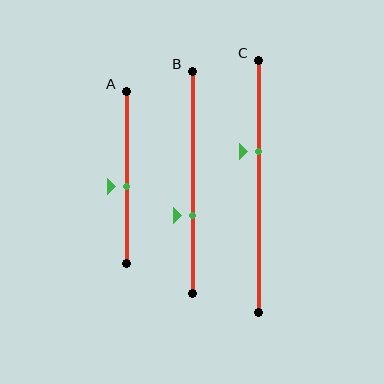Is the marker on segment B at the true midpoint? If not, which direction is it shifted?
No, the marker on segment B is shifted downward by about 15% of the segment length.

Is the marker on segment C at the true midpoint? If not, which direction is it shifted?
No, the marker on segment C is shifted upward by about 14% of the segment length.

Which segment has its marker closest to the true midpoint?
Segment A has its marker closest to the true midpoint.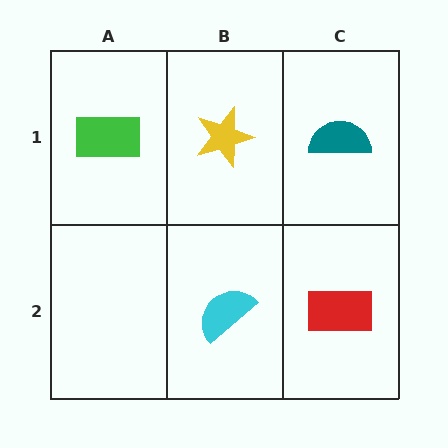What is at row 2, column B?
A cyan semicircle.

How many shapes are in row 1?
3 shapes.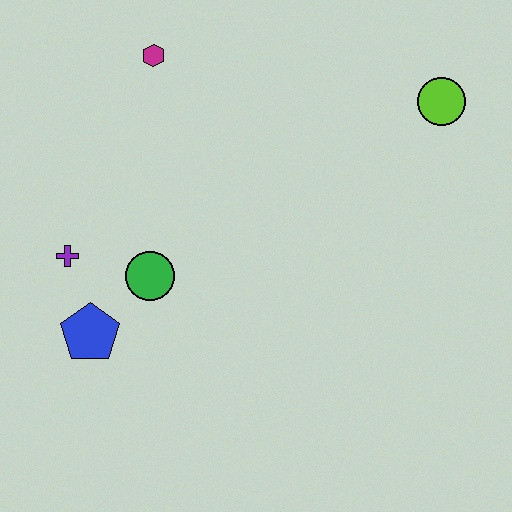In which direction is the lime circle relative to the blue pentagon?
The lime circle is to the right of the blue pentagon.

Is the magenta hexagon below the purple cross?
No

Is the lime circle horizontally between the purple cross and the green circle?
No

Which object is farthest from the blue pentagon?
The lime circle is farthest from the blue pentagon.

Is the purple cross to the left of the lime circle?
Yes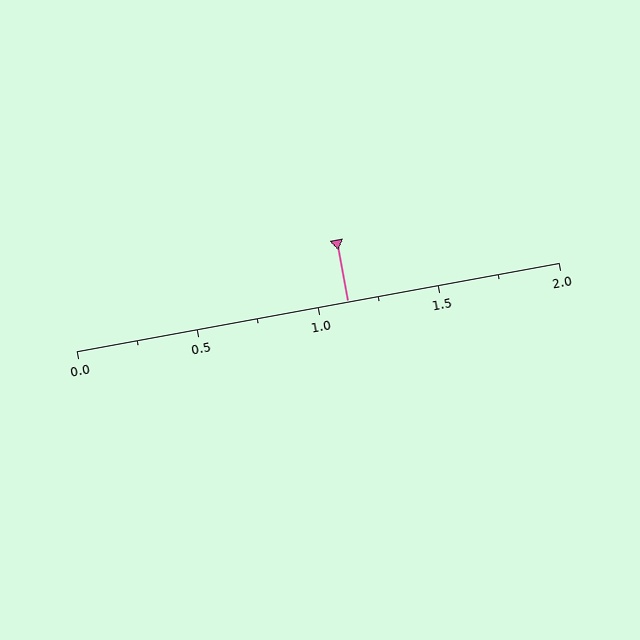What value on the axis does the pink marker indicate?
The marker indicates approximately 1.12.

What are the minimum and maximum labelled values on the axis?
The axis runs from 0.0 to 2.0.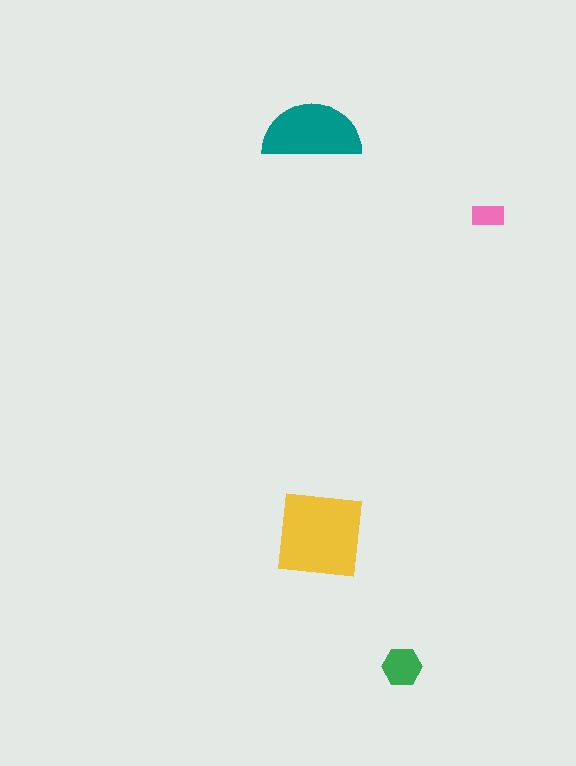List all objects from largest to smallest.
The yellow square, the teal semicircle, the green hexagon, the pink rectangle.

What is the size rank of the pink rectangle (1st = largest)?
4th.